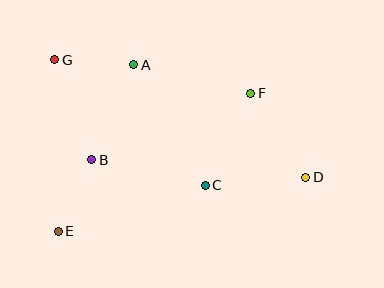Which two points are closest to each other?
Points A and G are closest to each other.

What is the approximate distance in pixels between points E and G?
The distance between E and G is approximately 172 pixels.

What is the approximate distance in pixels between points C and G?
The distance between C and G is approximately 196 pixels.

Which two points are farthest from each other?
Points D and G are farthest from each other.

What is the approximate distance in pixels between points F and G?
The distance between F and G is approximately 199 pixels.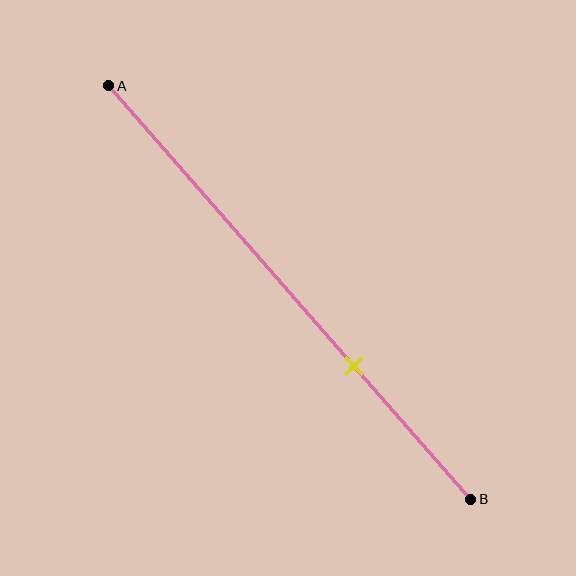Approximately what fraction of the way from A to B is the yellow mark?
The yellow mark is approximately 70% of the way from A to B.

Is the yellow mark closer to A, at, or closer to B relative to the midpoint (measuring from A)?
The yellow mark is closer to point B than the midpoint of segment AB.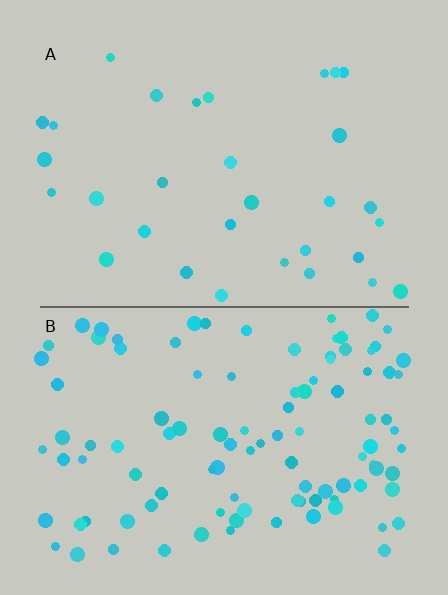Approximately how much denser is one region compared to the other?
Approximately 3.4× — region B over region A.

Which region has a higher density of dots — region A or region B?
B (the bottom).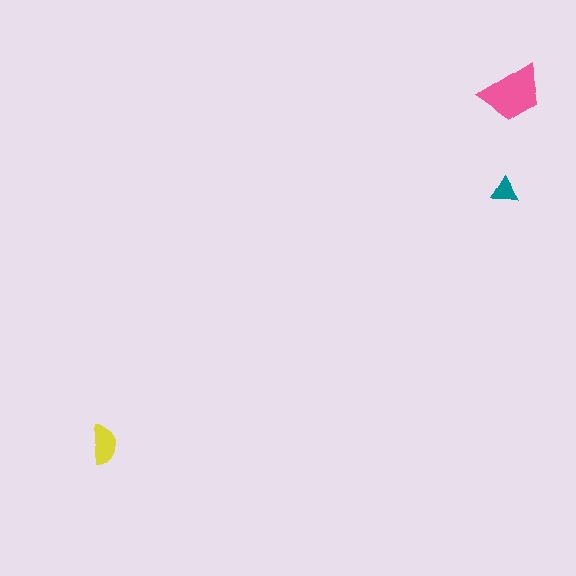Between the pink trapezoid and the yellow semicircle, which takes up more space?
The pink trapezoid.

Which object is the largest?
The pink trapezoid.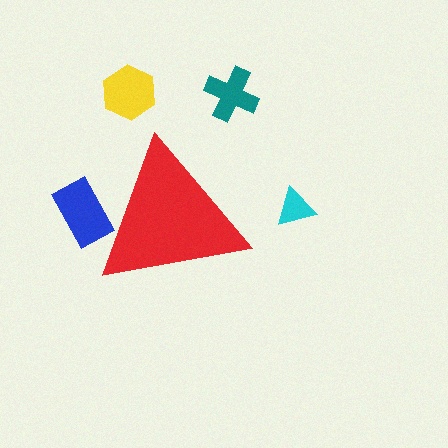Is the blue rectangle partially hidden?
Yes, the blue rectangle is partially hidden behind the red triangle.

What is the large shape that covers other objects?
A red triangle.